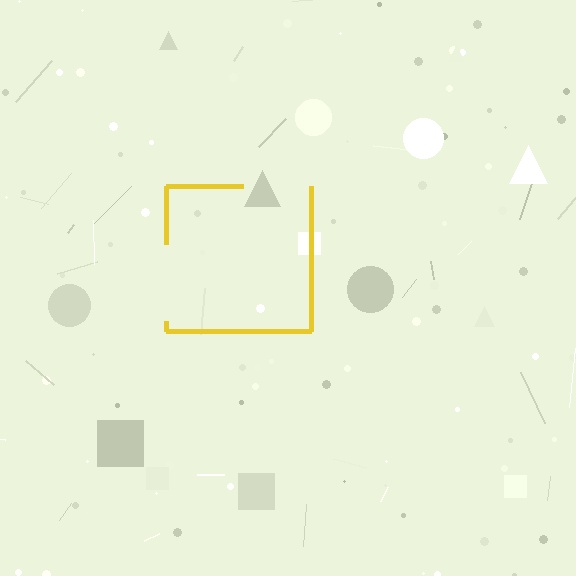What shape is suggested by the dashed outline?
The dashed outline suggests a square.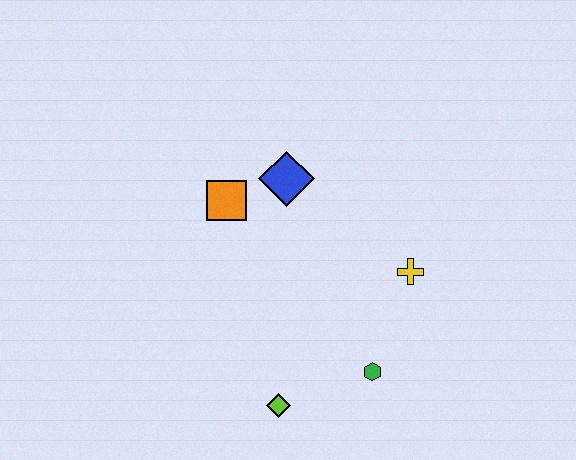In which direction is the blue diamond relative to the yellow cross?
The blue diamond is to the left of the yellow cross.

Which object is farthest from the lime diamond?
The blue diamond is farthest from the lime diamond.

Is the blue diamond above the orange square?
Yes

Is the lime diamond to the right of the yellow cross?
No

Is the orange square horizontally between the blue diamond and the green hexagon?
No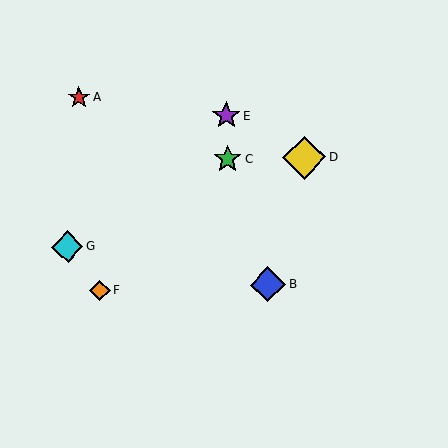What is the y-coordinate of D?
Object D is at y≈158.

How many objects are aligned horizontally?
2 objects (C, D) are aligned horizontally.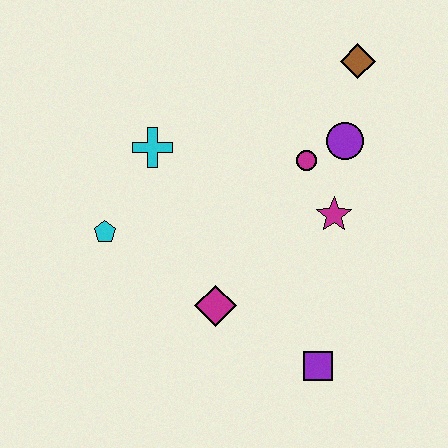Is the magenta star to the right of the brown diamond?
No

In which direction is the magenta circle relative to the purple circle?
The magenta circle is to the left of the purple circle.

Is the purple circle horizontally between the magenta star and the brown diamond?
Yes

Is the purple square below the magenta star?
Yes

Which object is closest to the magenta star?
The magenta circle is closest to the magenta star.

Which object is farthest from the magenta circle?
The cyan pentagon is farthest from the magenta circle.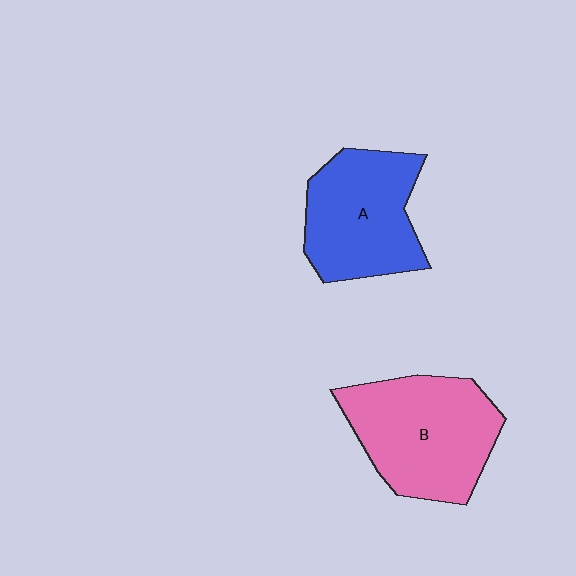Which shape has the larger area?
Shape B (pink).